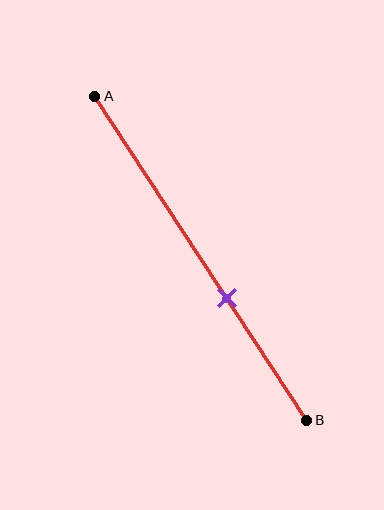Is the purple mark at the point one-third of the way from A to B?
No, the mark is at about 60% from A, not at the 33% one-third point.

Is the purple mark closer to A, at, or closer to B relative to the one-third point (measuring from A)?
The purple mark is closer to point B than the one-third point of segment AB.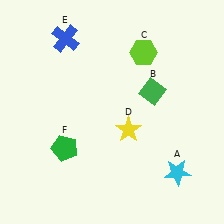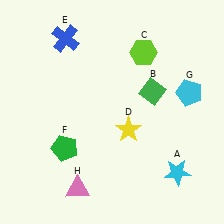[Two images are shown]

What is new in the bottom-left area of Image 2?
A pink triangle (H) was added in the bottom-left area of Image 2.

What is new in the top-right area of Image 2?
A cyan pentagon (G) was added in the top-right area of Image 2.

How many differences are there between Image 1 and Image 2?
There are 2 differences between the two images.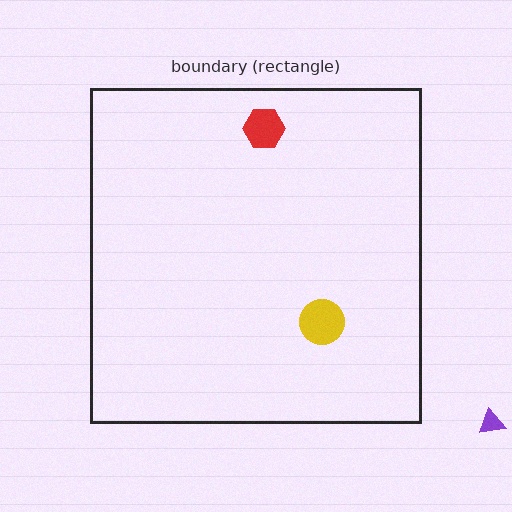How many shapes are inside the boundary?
2 inside, 1 outside.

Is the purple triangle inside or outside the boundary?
Outside.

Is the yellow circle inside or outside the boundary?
Inside.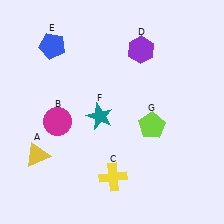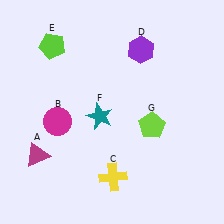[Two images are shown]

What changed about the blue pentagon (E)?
In Image 1, E is blue. In Image 2, it changed to lime.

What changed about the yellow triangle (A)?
In Image 1, A is yellow. In Image 2, it changed to magenta.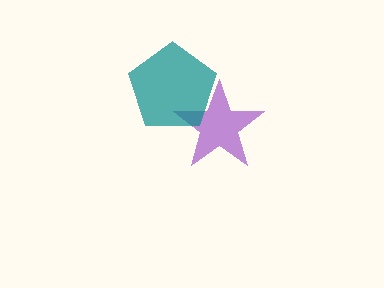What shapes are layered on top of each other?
The layered shapes are: a purple star, a teal pentagon.